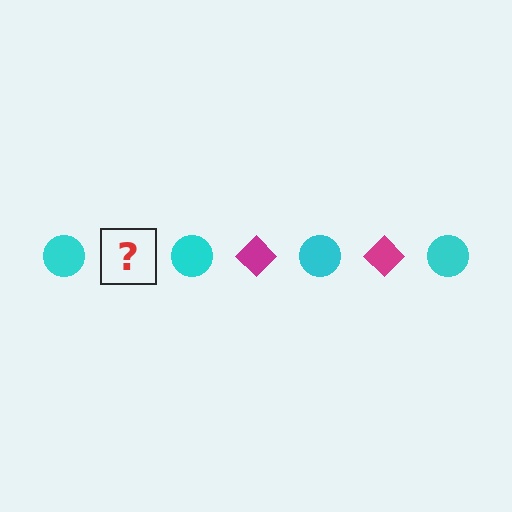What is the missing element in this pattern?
The missing element is a magenta diamond.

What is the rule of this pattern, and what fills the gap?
The rule is that the pattern alternates between cyan circle and magenta diamond. The gap should be filled with a magenta diamond.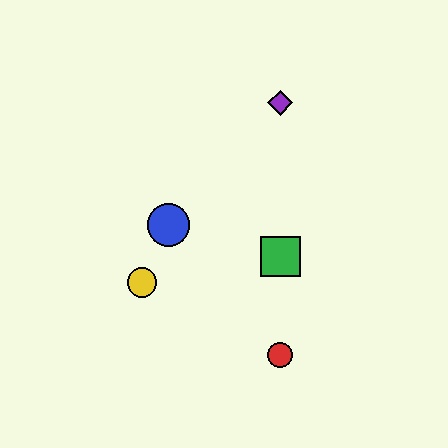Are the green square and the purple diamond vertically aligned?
Yes, both are at x≈280.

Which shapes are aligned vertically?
The red circle, the green square, the purple diamond are aligned vertically.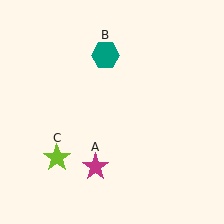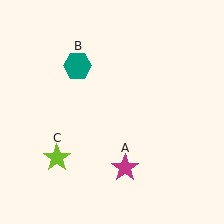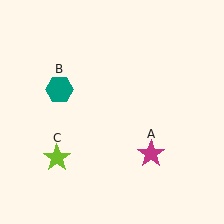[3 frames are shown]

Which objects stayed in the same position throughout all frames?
Lime star (object C) remained stationary.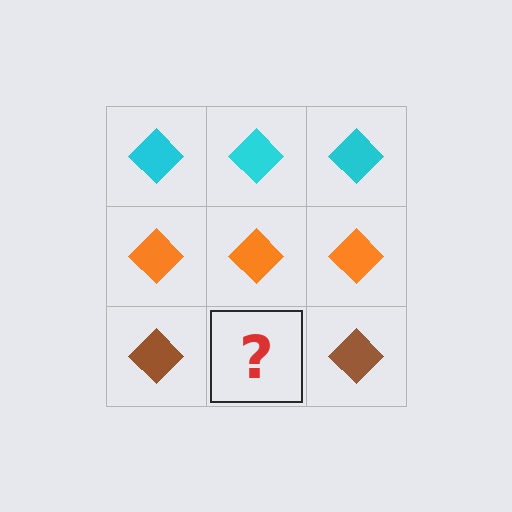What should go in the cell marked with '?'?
The missing cell should contain a brown diamond.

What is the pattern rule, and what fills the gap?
The rule is that each row has a consistent color. The gap should be filled with a brown diamond.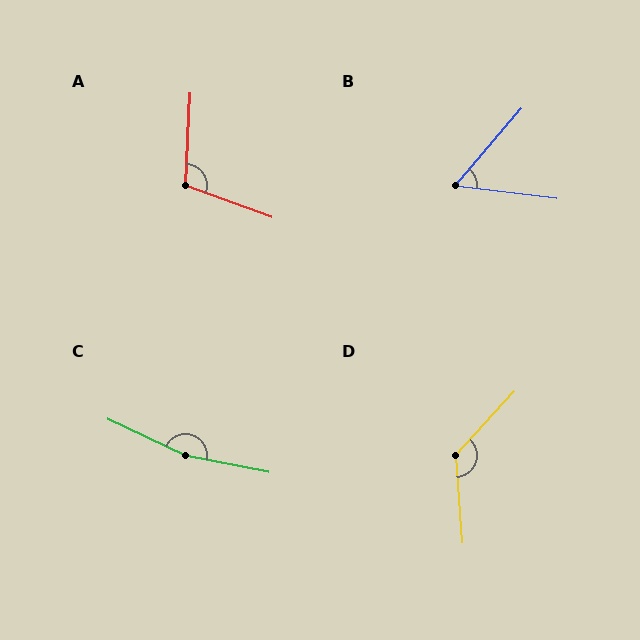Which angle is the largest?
C, at approximately 166 degrees.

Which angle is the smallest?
B, at approximately 57 degrees.